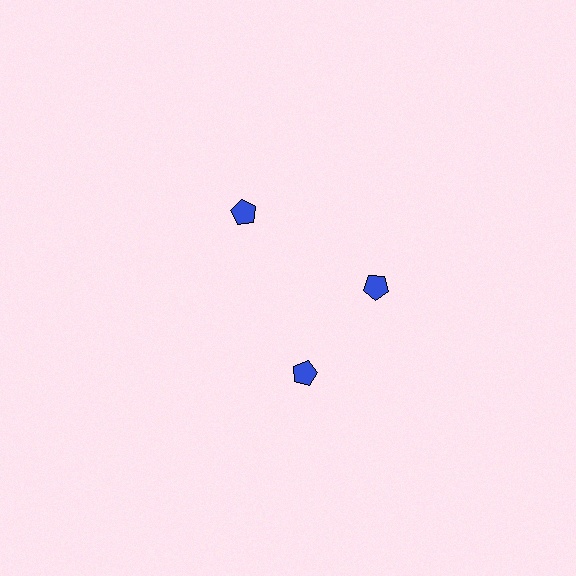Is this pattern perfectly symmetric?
No. The 3 blue pentagons are arranged in a ring, but one element near the 7 o'clock position is rotated out of alignment along the ring, breaking the 3-fold rotational symmetry.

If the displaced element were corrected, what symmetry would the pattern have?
It would have 3-fold rotational symmetry — the pattern would map onto itself every 120 degrees.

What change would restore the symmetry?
The symmetry would be restored by rotating it back into even spacing with its neighbors so that all 3 pentagons sit at equal angles and equal distance from the center.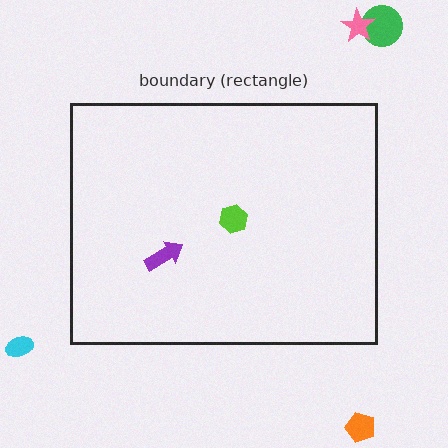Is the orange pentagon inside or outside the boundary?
Outside.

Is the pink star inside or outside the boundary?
Outside.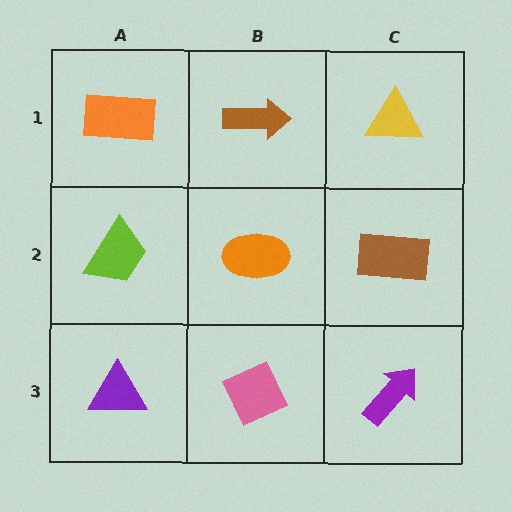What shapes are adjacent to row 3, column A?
A lime trapezoid (row 2, column A), a pink diamond (row 3, column B).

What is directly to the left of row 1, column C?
A brown arrow.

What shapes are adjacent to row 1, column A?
A lime trapezoid (row 2, column A), a brown arrow (row 1, column B).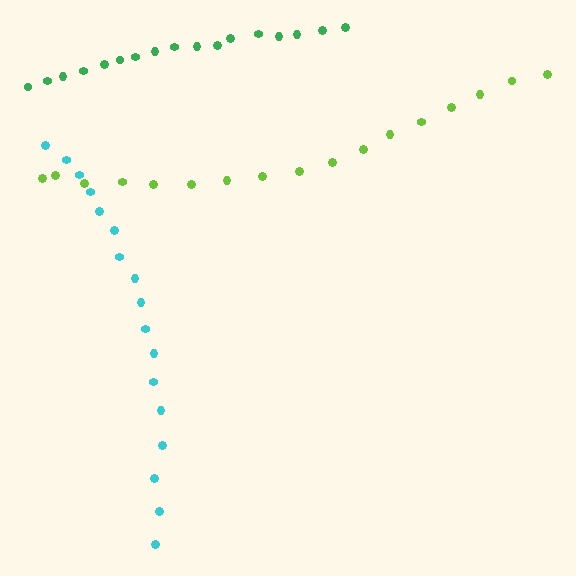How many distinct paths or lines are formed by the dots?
There are 3 distinct paths.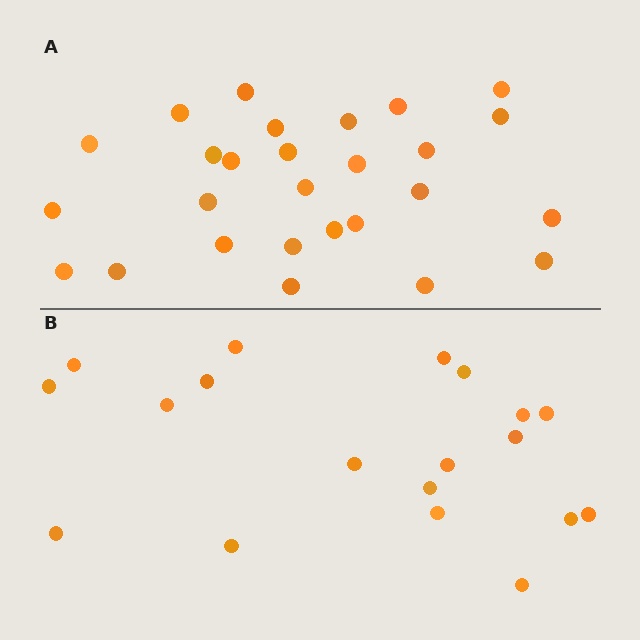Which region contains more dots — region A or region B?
Region A (the top region) has more dots.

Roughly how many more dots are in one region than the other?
Region A has roughly 8 or so more dots than region B.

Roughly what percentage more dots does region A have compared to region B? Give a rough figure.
About 40% more.